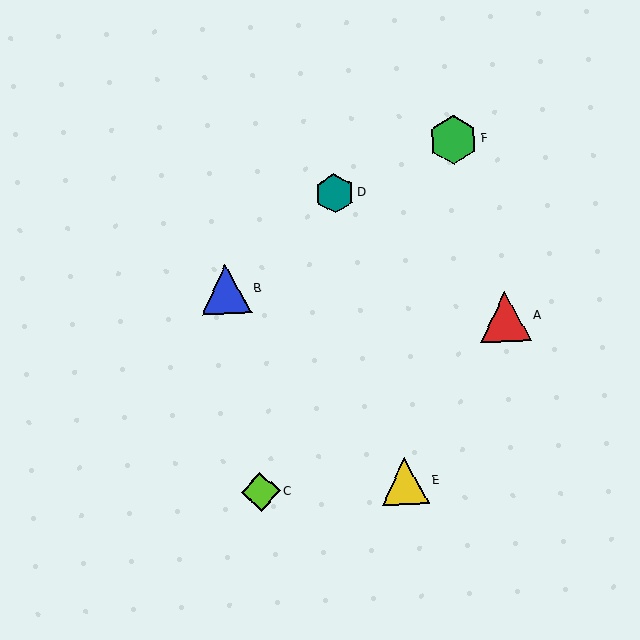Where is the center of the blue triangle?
The center of the blue triangle is at (226, 289).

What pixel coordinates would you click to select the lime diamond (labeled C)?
Click at (261, 492) to select the lime diamond C.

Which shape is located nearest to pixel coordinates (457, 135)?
The green hexagon (labeled F) at (453, 140) is nearest to that location.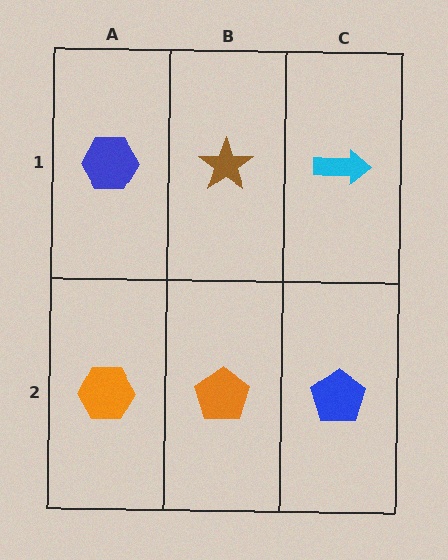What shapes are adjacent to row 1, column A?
An orange hexagon (row 2, column A), a brown star (row 1, column B).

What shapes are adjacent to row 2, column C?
A cyan arrow (row 1, column C), an orange pentagon (row 2, column B).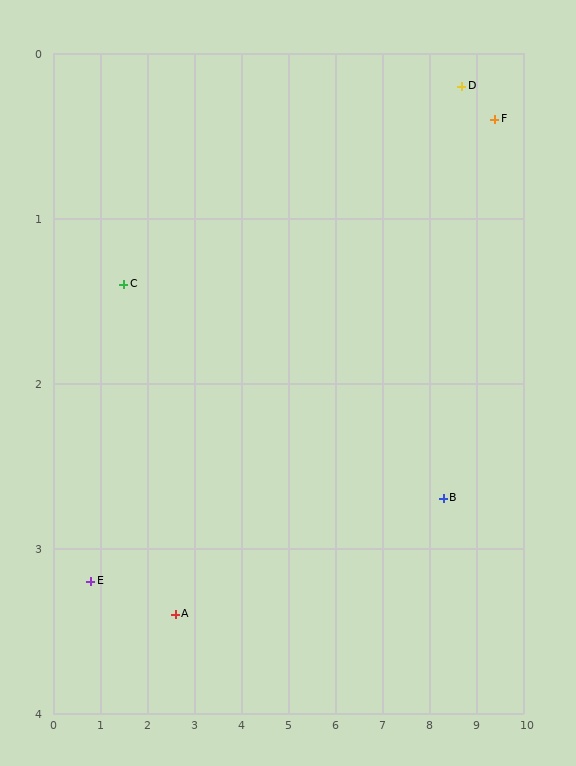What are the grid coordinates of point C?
Point C is at approximately (1.5, 1.4).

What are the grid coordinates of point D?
Point D is at approximately (8.7, 0.2).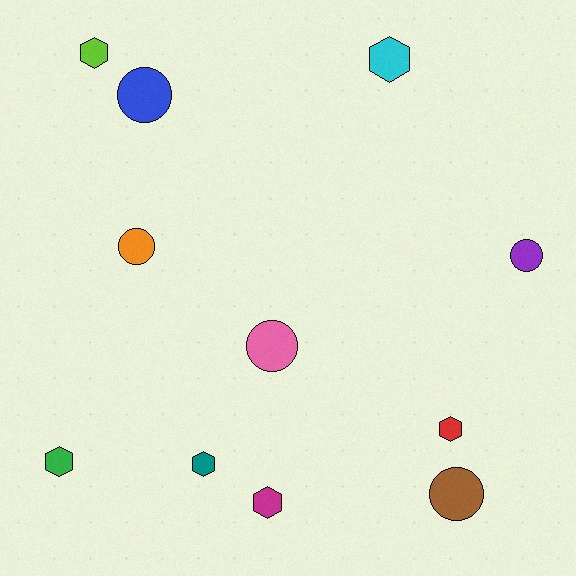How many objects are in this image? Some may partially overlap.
There are 11 objects.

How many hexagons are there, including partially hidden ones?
There are 6 hexagons.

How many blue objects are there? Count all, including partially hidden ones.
There is 1 blue object.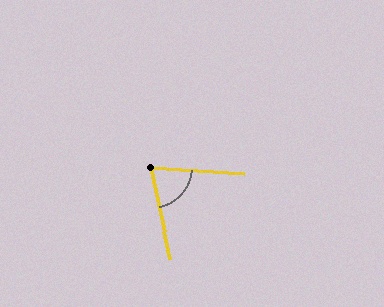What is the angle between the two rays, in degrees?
Approximately 74 degrees.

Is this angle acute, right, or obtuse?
It is acute.